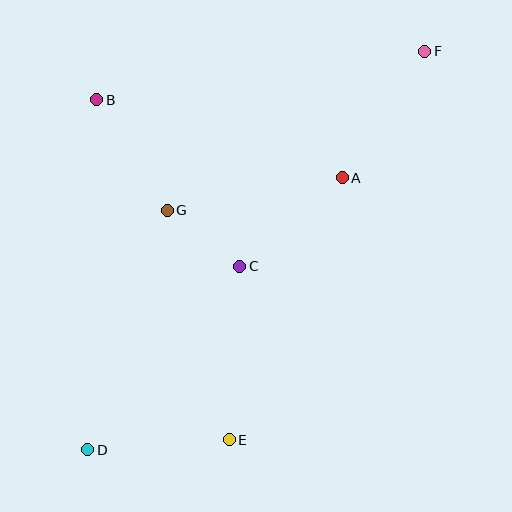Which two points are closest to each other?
Points C and G are closest to each other.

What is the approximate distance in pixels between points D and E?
The distance between D and E is approximately 142 pixels.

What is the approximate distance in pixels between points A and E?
The distance between A and E is approximately 285 pixels.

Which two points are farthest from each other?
Points D and F are farthest from each other.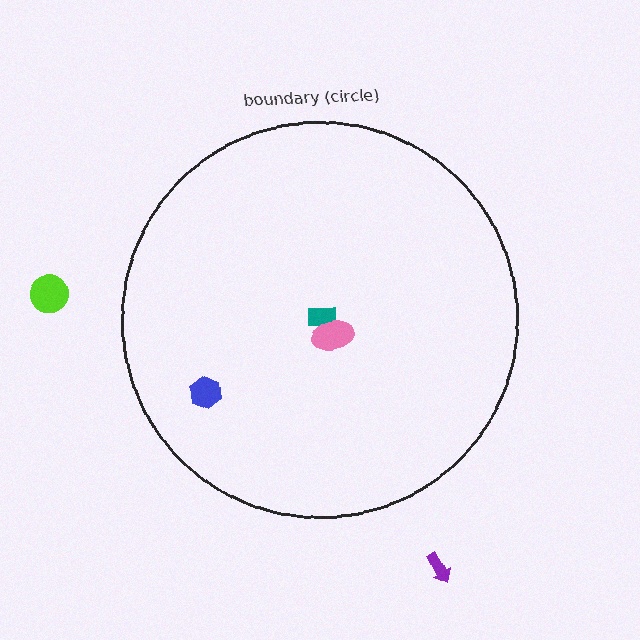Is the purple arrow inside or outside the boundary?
Outside.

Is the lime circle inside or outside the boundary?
Outside.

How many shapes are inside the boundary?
3 inside, 2 outside.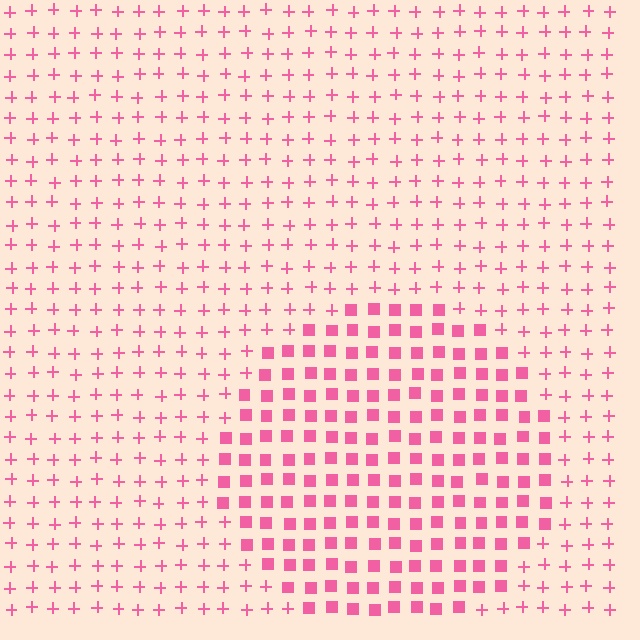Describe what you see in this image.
The image is filled with small pink elements arranged in a uniform grid. A circle-shaped region contains squares, while the surrounding area contains plus signs. The boundary is defined purely by the change in element shape.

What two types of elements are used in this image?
The image uses squares inside the circle region and plus signs outside it.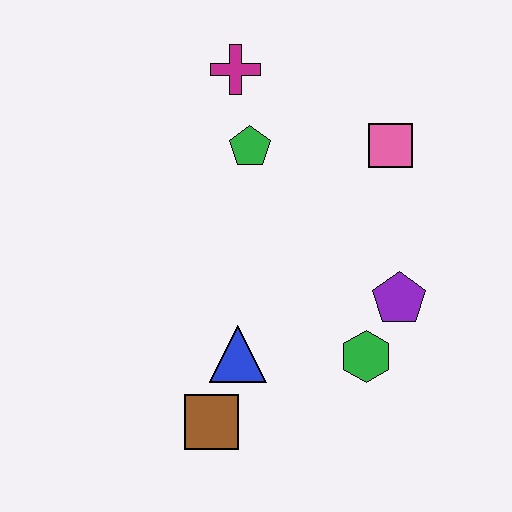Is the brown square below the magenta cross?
Yes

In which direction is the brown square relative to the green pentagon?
The brown square is below the green pentagon.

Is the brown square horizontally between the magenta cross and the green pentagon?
No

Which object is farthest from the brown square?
The magenta cross is farthest from the brown square.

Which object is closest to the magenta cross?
The green pentagon is closest to the magenta cross.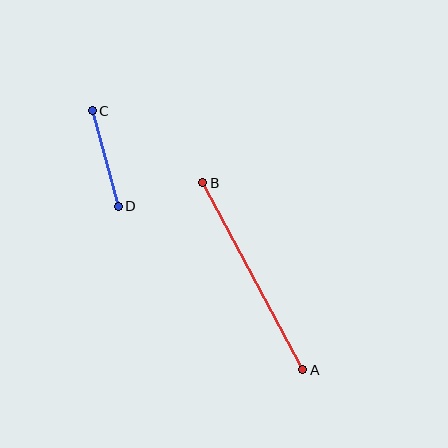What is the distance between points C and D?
The distance is approximately 99 pixels.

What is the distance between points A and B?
The distance is approximately 212 pixels.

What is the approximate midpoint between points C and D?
The midpoint is at approximately (105, 158) pixels.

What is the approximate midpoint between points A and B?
The midpoint is at approximately (253, 276) pixels.